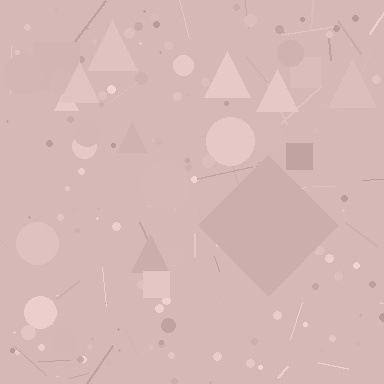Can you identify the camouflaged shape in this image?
The camouflaged shape is a diamond.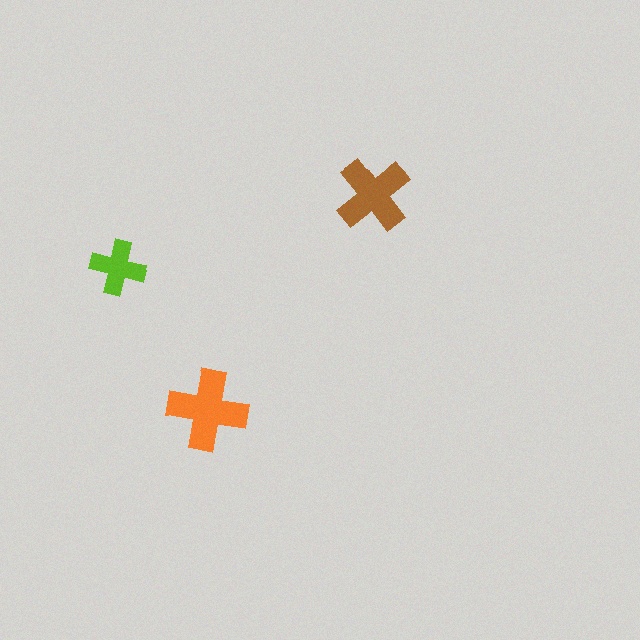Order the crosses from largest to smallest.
the orange one, the brown one, the lime one.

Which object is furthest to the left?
The lime cross is leftmost.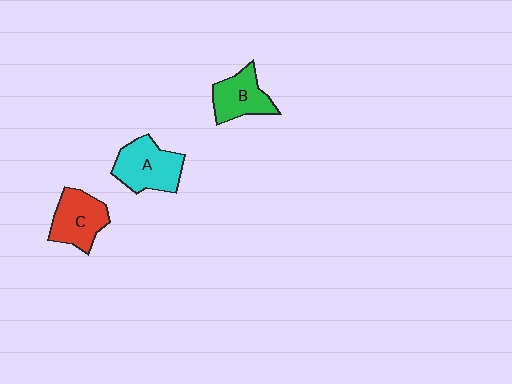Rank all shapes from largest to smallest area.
From largest to smallest: A (cyan), C (red), B (green).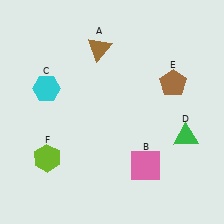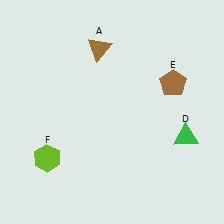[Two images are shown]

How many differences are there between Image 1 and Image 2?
There are 2 differences between the two images.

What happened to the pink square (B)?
The pink square (B) was removed in Image 2. It was in the bottom-right area of Image 1.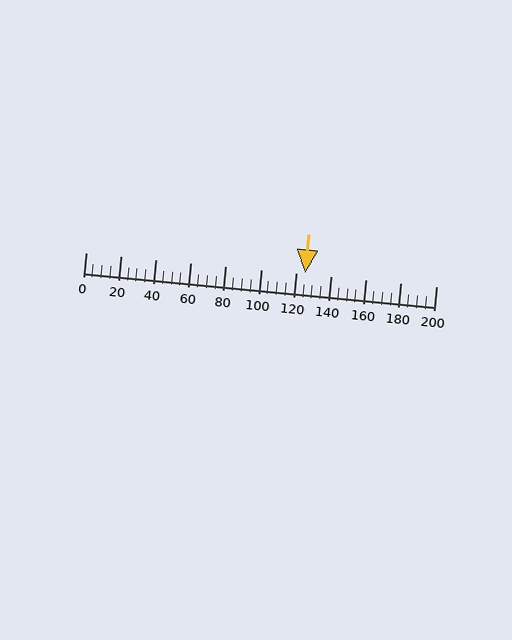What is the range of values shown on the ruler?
The ruler shows values from 0 to 200.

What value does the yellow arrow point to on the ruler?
The yellow arrow points to approximately 125.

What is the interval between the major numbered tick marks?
The major tick marks are spaced 20 units apart.